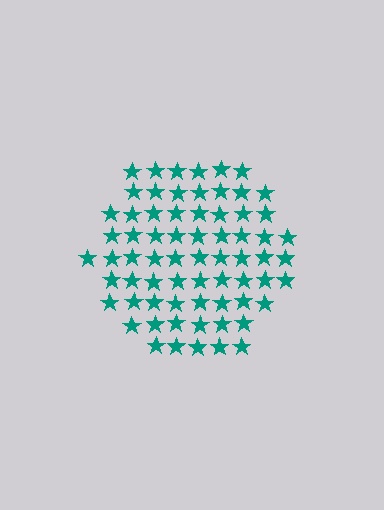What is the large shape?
The large shape is a hexagon.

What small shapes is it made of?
It is made of small stars.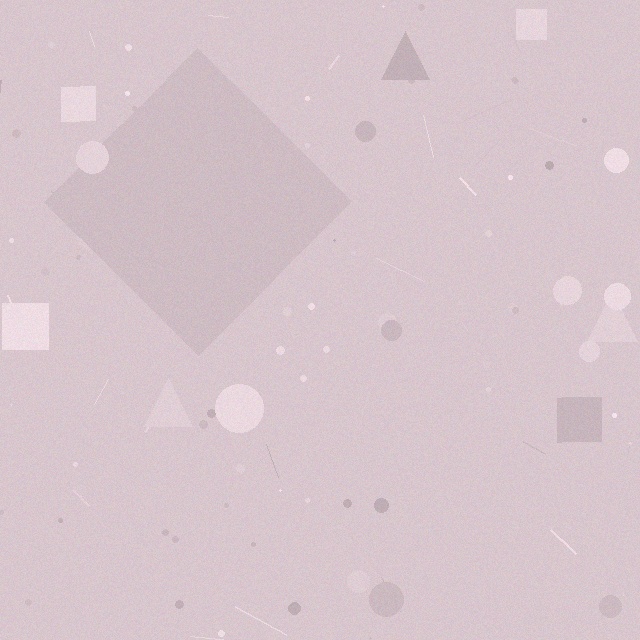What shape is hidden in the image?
A diamond is hidden in the image.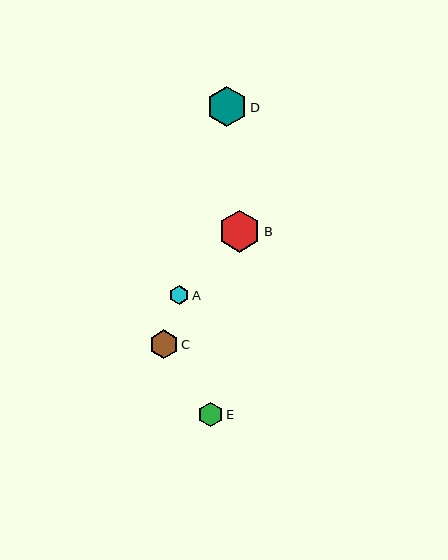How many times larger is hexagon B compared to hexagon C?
Hexagon B is approximately 1.5 times the size of hexagon C.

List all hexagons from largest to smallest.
From largest to smallest: B, D, C, E, A.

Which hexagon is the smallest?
Hexagon A is the smallest with a size of approximately 20 pixels.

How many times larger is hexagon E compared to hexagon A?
Hexagon E is approximately 1.3 times the size of hexagon A.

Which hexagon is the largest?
Hexagon B is the largest with a size of approximately 43 pixels.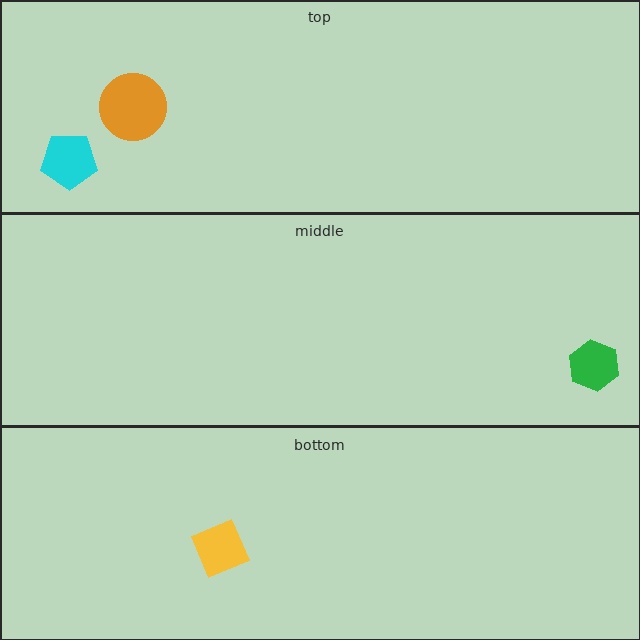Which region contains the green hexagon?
The middle region.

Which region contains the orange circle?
The top region.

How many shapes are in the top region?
2.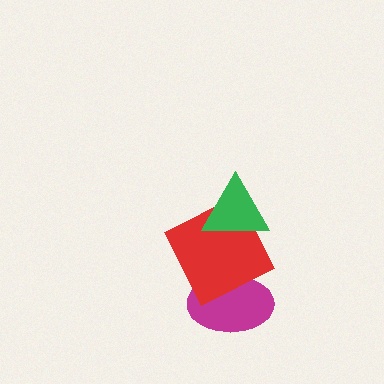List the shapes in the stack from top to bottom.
From top to bottom: the green triangle, the red square, the magenta ellipse.